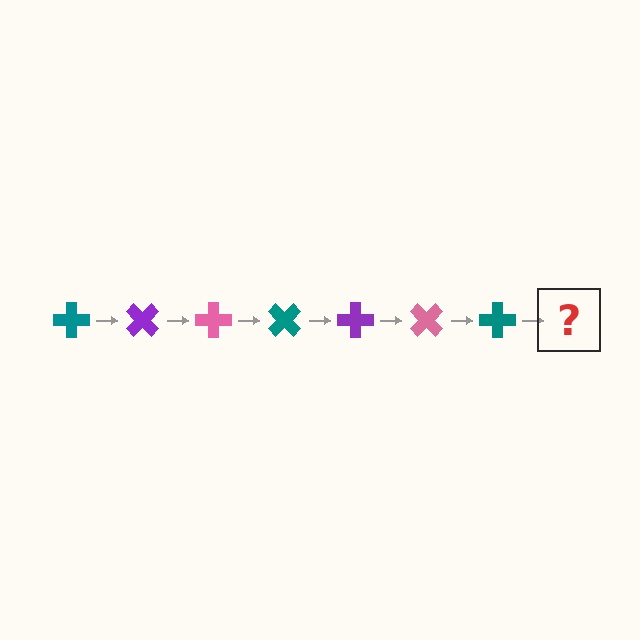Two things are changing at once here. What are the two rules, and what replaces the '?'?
The two rules are that it rotates 45 degrees each step and the color cycles through teal, purple, and pink. The '?' should be a purple cross, rotated 315 degrees from the start.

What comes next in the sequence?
The next element should be a purple cross, rotated 315 degrees from the start.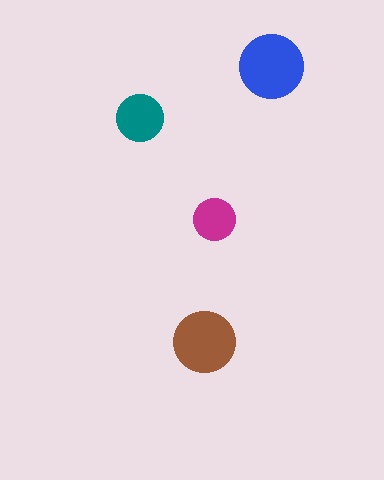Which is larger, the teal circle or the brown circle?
The brown one.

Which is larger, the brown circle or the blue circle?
The blue one.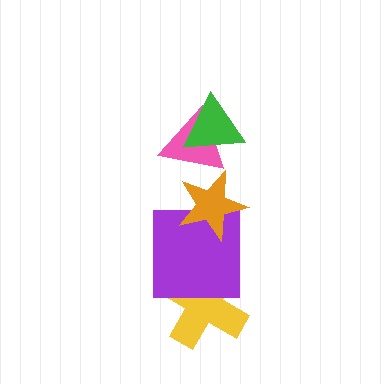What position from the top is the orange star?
The orange star is 3rd from the top.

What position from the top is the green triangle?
The green triangle is 1st from the top.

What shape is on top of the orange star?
The pink triangle is on top of the orange star.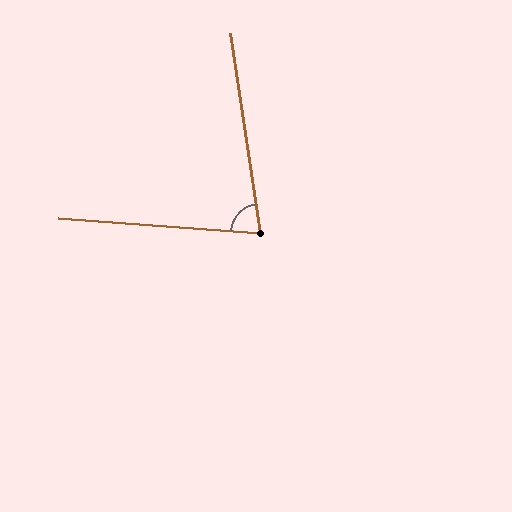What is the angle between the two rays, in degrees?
Approximately 77 degrees.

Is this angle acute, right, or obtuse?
It is acute.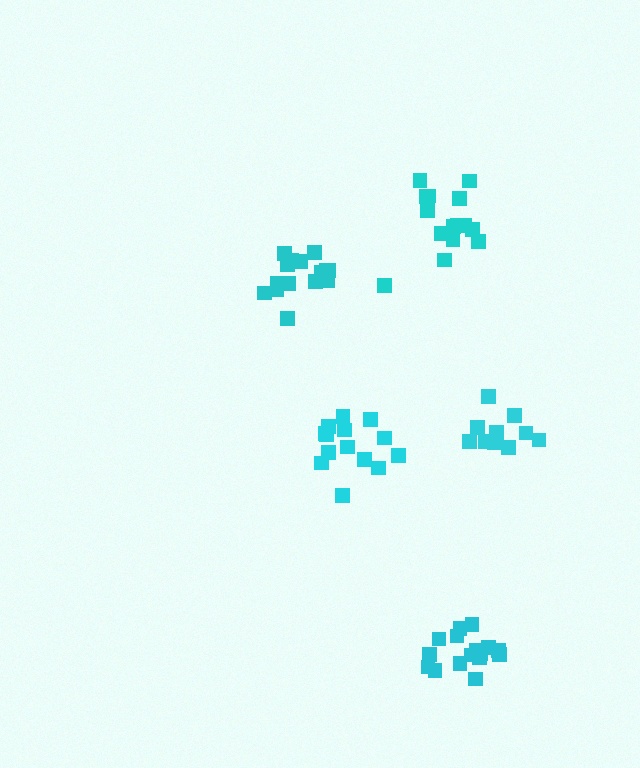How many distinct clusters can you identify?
There are 5 distinct clusters.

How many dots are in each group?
Group 1: 14 dots, Group 2: 16 dots, Group 3: 17 dots, Group 4: 11 dots, Group 5: 16 dots (74 total).